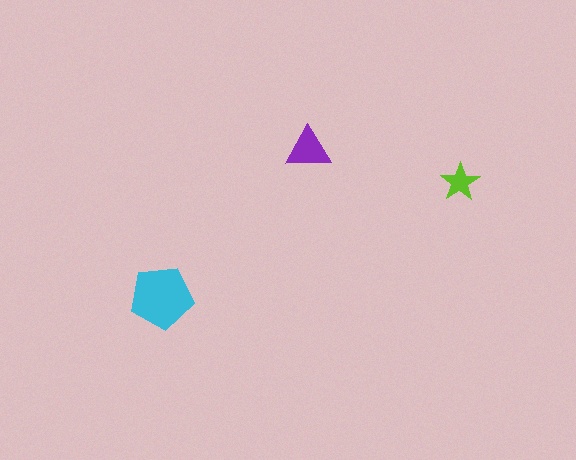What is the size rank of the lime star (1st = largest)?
3rd.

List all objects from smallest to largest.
The lime star, the purple triangle, the cyan pentagon.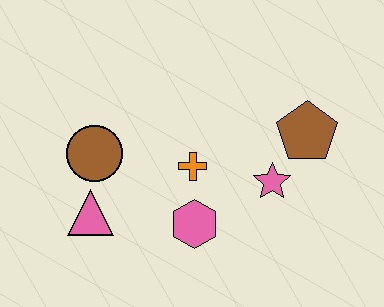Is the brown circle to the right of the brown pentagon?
No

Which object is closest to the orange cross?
The pink hexagon is closest to the orange cross.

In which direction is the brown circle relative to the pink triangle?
The brown circle is above the pink triangle.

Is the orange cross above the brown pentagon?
No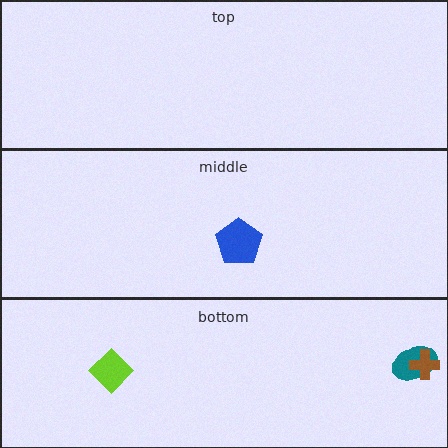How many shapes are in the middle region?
1.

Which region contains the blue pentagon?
The middle region.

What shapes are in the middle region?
The blue pentagon.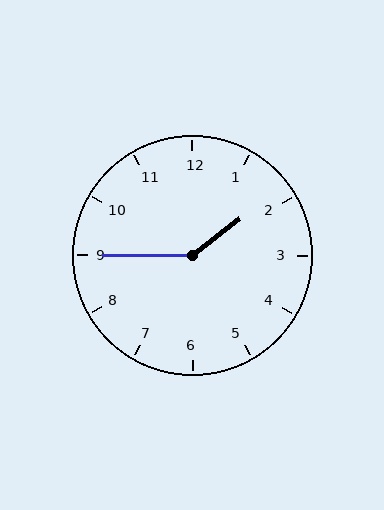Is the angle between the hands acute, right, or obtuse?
It is obtuse.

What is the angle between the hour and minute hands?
Approximately 142 degrees.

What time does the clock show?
1:45.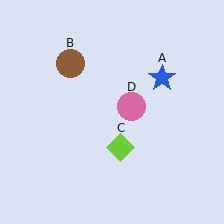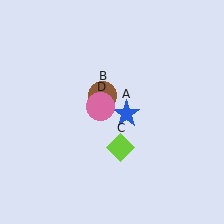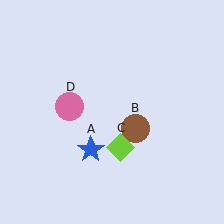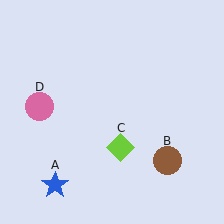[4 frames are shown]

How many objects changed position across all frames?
3 objects changed position: blue star (object A), brown circle (object B), pink circle (object D).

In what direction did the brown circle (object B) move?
The brown circle (object B) moved down and to the right.